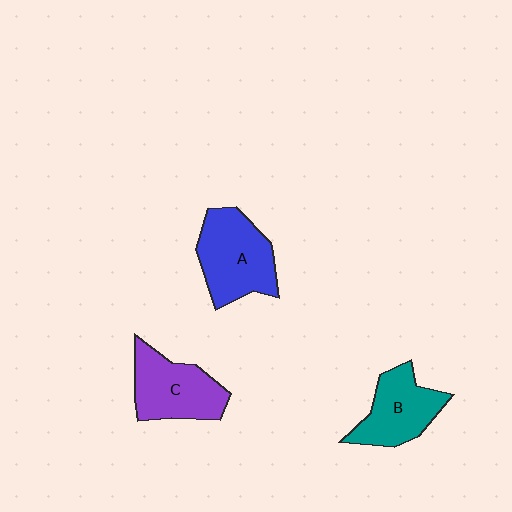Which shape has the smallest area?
Shape B (teal).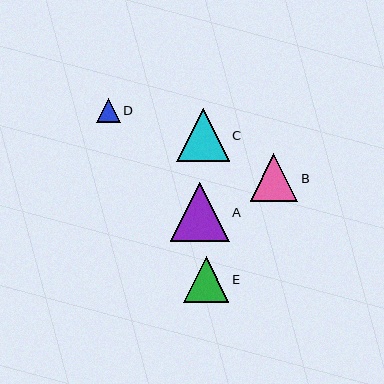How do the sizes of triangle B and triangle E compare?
Triangle B and triangle E are approximately the same size.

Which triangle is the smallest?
Triangle D is the smallest with a size of approximately 24 pixels.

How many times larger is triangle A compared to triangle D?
Triangle A is approximately 2.5 times the size of triangle D.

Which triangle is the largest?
Triangle A is the largest with a size of approximately 59 pixels.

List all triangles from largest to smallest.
From largest to smallest: A, C, B, E, D.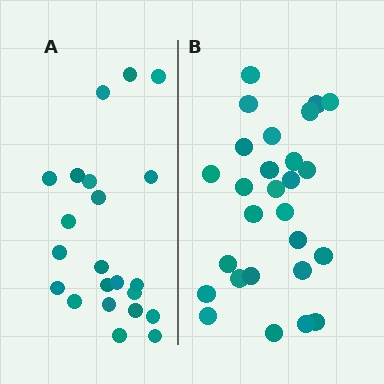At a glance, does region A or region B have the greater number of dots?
Region B (the right region) has more dots.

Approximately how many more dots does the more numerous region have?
Region B has about 5 more dots than region A.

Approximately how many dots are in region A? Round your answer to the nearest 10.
About 20 dots. (The exact count is 22, which rounds to 20.)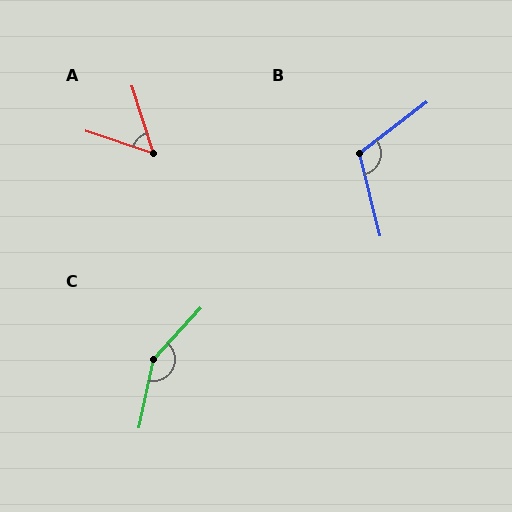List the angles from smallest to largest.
A (54°), B (113°), C (149°).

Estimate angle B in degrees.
Approximately 113 degrees.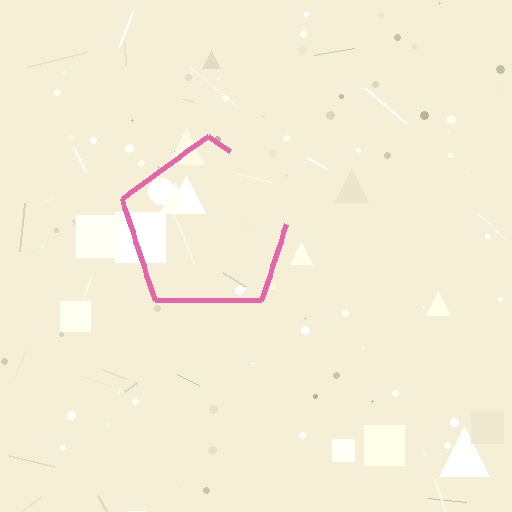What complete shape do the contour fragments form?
The contour fragments form a pentagon.